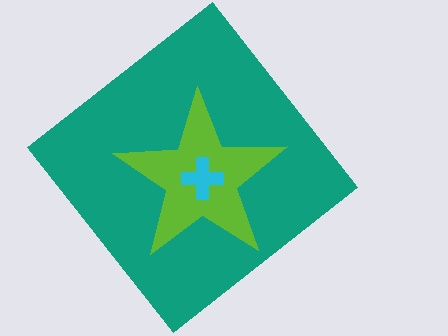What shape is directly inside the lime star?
The cyan cross.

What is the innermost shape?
The cyan cross.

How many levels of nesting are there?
3.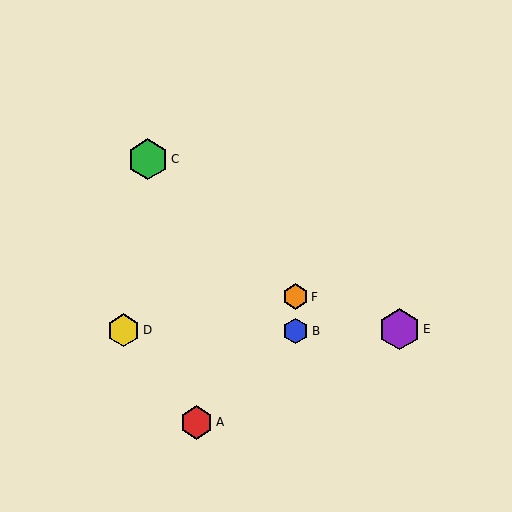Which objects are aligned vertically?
Objects B, F are aligned vertically.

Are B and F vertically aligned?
Yes, both are at x≈296.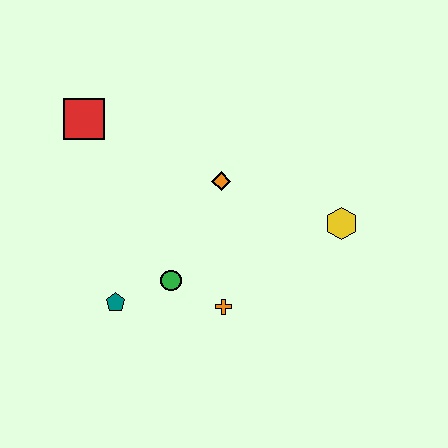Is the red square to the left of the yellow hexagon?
Yes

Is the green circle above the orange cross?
Yes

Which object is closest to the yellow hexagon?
The orange diamond is closest to the yellow hexagon.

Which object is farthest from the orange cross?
The red square is farthest from the orange cross.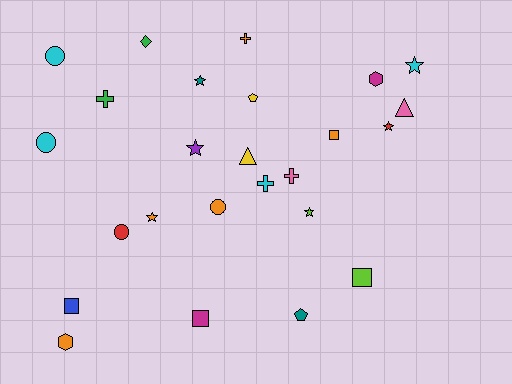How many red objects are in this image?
There are 2 red objects.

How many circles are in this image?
There are 4 circles.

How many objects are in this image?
There are 25 objects.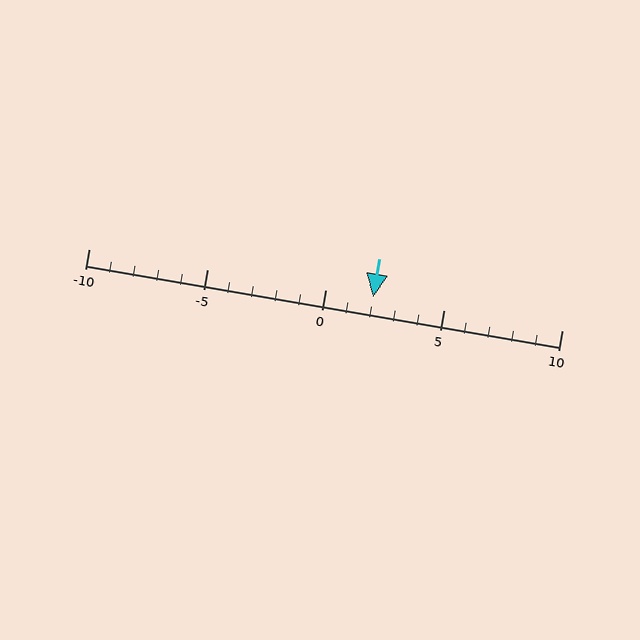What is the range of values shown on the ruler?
The ruler shows values from -10 to 10.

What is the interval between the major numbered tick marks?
The major tick marks are spaced 5 units apart.